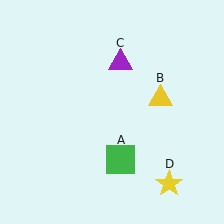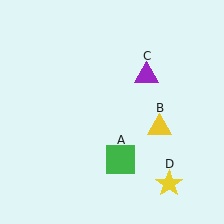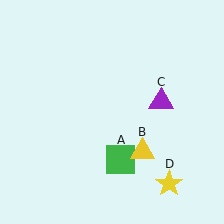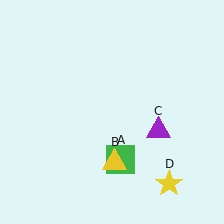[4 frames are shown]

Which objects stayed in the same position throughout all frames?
Green square (object A) and yellow star (object D) remained stationary.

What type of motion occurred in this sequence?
The yellow triangle (object B), purple triangle (object C) rotated clockwise around the center of the scene.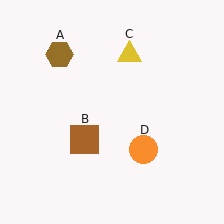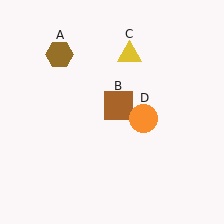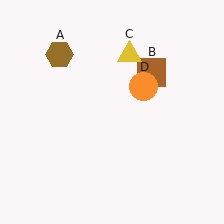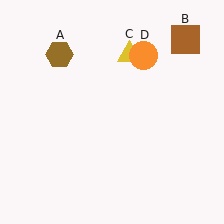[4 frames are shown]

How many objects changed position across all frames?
2 objects changed position: brown square (object B), orange circle (object D).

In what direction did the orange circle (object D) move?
The orange circle (object D) moved up.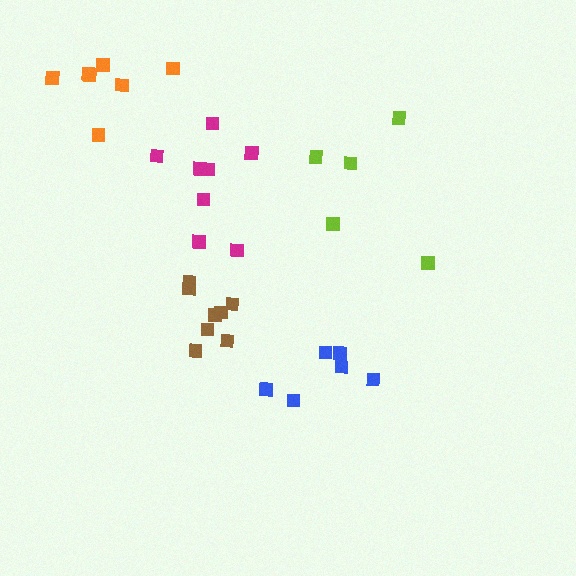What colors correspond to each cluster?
The clusters are colored: lime, blue, magenta, brown, orange.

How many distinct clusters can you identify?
There are 5 distinct clusters.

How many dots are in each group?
Group 1: 5 dots, Group 2: 6 dots, Group 3: 8 dots, Group 4: 8 dots, Group 5: 7 dots (34 total).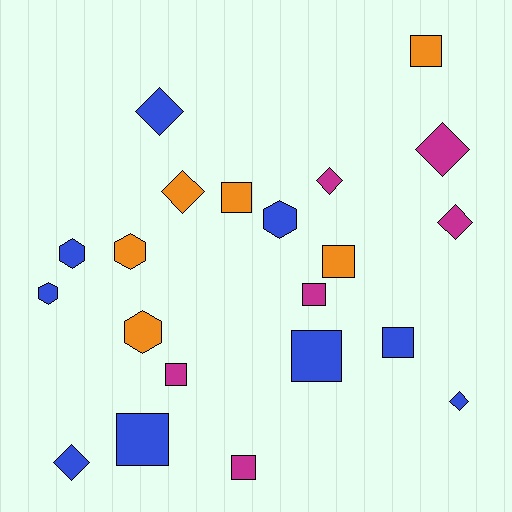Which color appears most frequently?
Blue, with 9 objects.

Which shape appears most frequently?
Square, with 9 objects.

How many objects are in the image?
There are 21 objects.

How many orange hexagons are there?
There are 2 orange hexagons.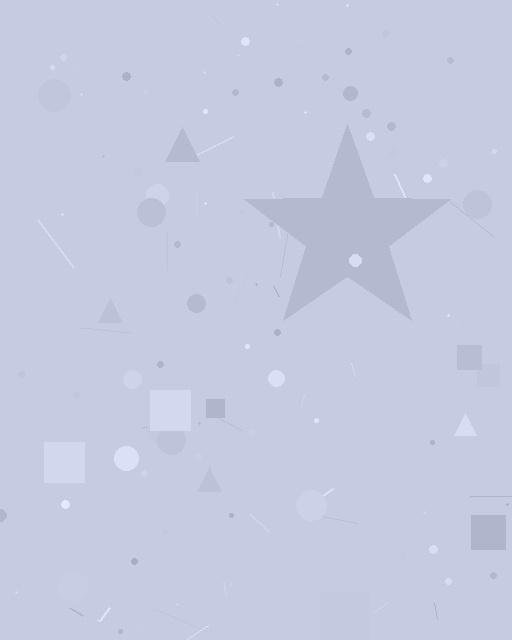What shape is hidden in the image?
A star is hidden in the image.